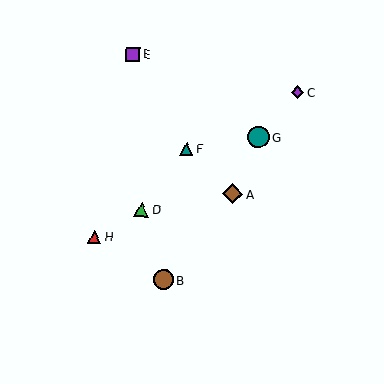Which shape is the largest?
The teal circle (labeled G) is the largest.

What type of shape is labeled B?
Shape B is a brown circle.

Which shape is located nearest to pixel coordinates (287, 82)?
The purple diamond (labeled C) at (298, 93) is nearest to that location.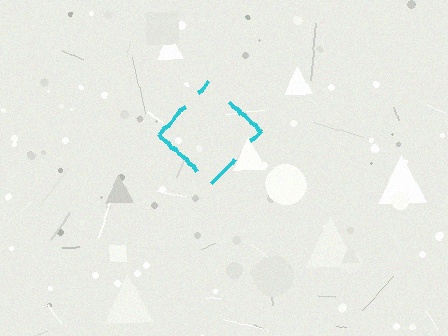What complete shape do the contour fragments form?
The contour fragments form a diamond.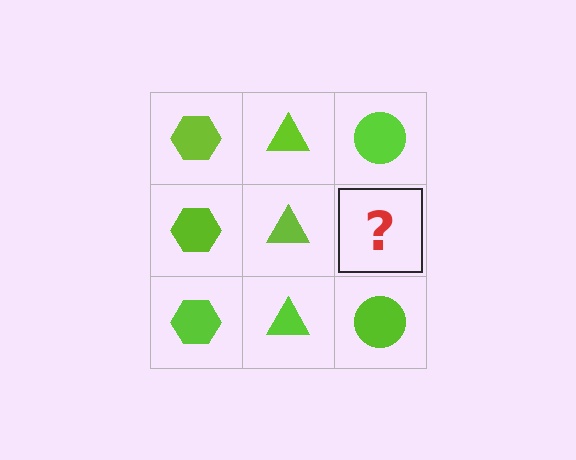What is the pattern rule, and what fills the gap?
The rule is that each column has a consistent shape. The gap should be filled with a lime circle.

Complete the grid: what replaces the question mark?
The question mark should be replaced with a lime circle.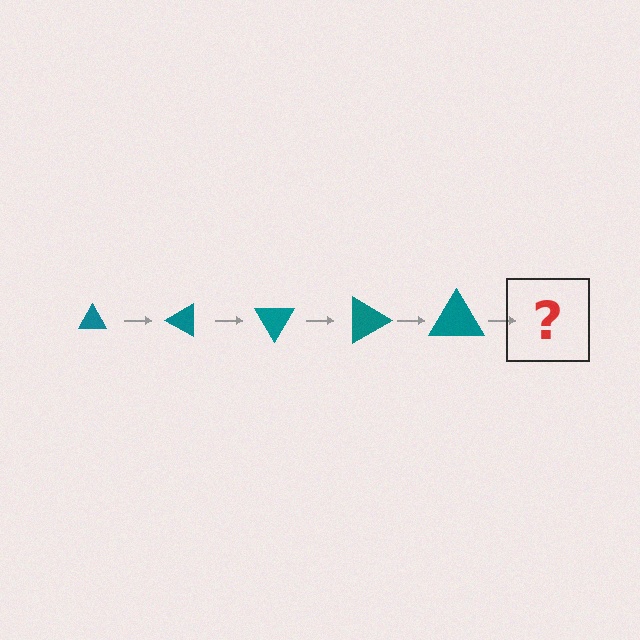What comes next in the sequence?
The next element should be a triangle, larger than the previous one and rotated 150 degrees from the start.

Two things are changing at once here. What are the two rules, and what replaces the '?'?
The two rules are that the triangle grows larger each step and it rotates 30 degrees each step. The '?' should be a triangle, larger than the previous one and rotated 150 degrees from the start.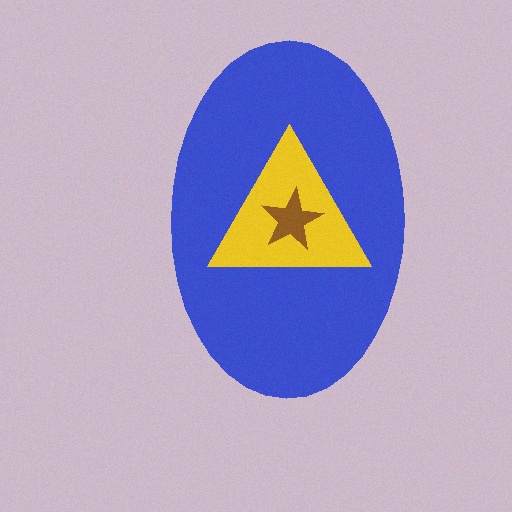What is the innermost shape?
The brown star.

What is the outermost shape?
The blue ellipse.